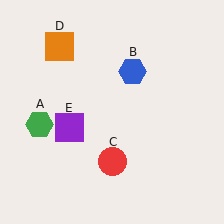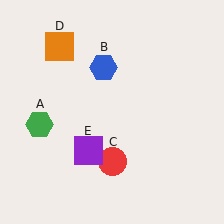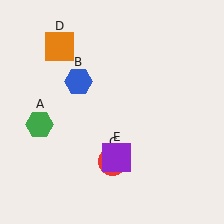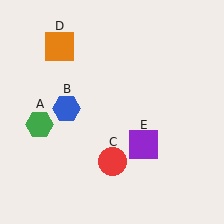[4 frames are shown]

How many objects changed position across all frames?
2 objects changed position: blue hexagon (object B), purple square (object E).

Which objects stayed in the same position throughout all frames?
Green hexagon (object A) and red circle (object C) and orange square (object D) remained stationary.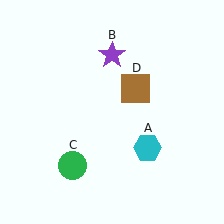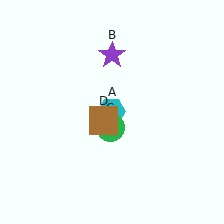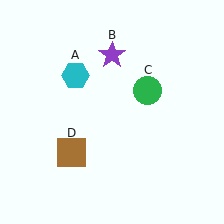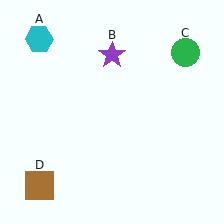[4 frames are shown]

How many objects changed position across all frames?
3 objects changed position: cyan hexagon (object A), green circle (object C), brown square (object D).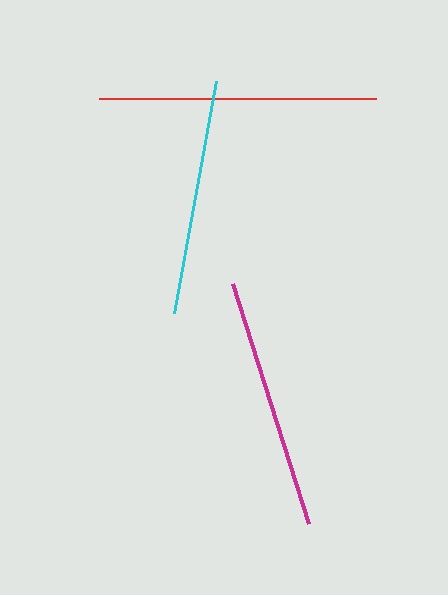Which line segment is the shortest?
The cyan line is the shortest at approximately 236 pixels.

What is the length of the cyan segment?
The cyan segment is approximately 236 pixels long.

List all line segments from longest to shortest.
From longest to shortest: red, magenta, cyan.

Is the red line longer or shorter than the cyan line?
The red line is longer than the cyan line.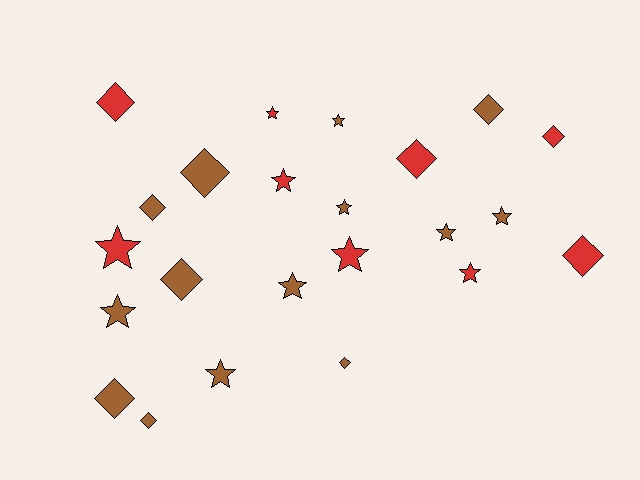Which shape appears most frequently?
Star, with 12 objects.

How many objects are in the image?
There are 23 objects.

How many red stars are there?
There are 5 red stars.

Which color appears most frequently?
Brown, with 14 objects.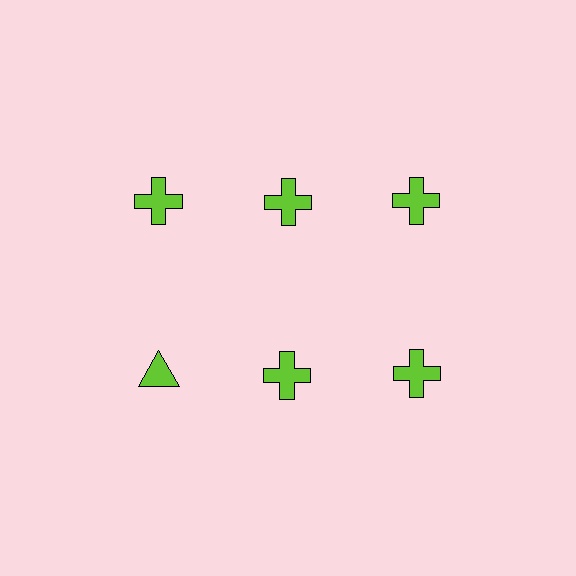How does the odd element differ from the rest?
It has a different shape: triangle instead of cross.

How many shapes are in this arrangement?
There are 6 shapes arranged in a grid pattern.